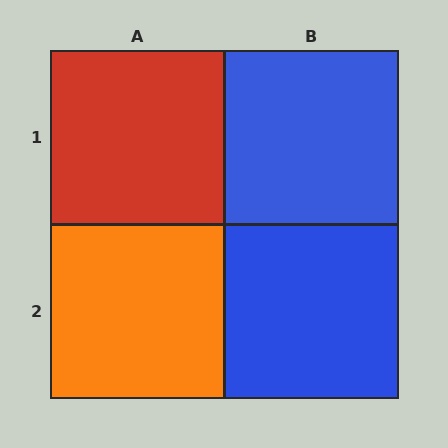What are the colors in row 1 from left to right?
Red, blue.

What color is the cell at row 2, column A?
Orange.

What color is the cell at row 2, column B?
Blue.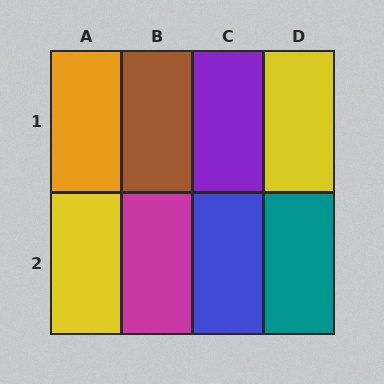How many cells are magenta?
1 cell is magenta.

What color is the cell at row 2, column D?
Teal.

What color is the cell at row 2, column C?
Blue.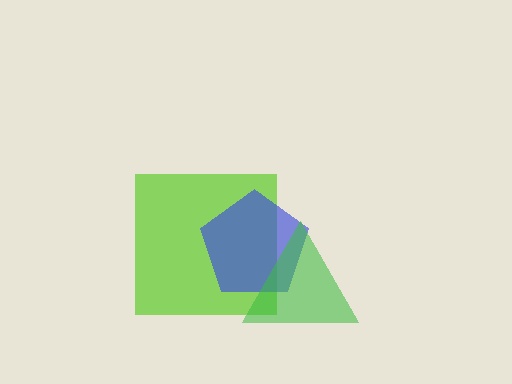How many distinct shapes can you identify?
There are 3 distinct shapes: a lime square, a blue pentagon, a green triangle.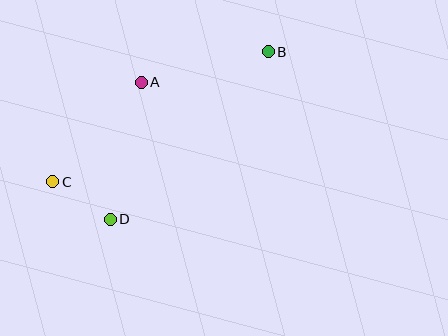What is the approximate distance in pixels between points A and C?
The distance between A and C is approximately 133 pixels.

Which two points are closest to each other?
Points C and D are closest to each other.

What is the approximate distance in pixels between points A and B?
The distance between A and B is approximately 131 pixels.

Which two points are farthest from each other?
Points B and C are farthest from each other.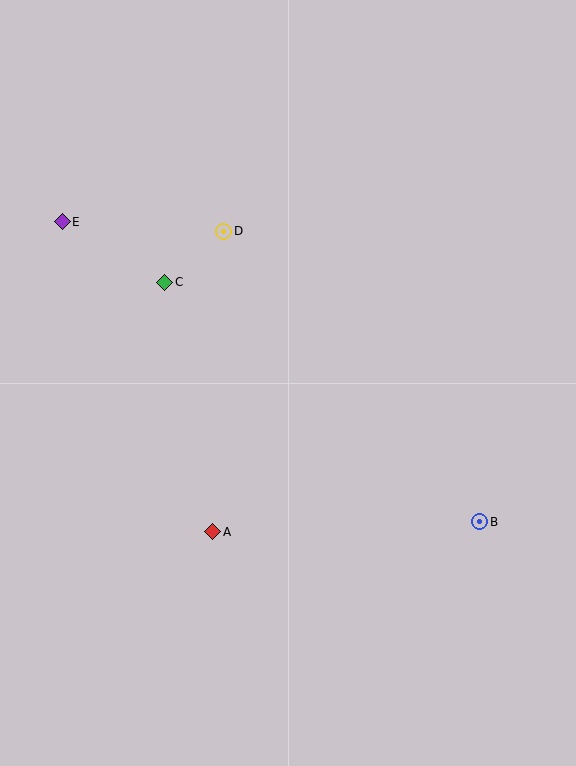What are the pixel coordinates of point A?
Point A is at (213, 532).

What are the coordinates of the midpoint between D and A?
The midpoint between D and A is at (218, 381).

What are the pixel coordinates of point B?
Point B is at (480, 522).